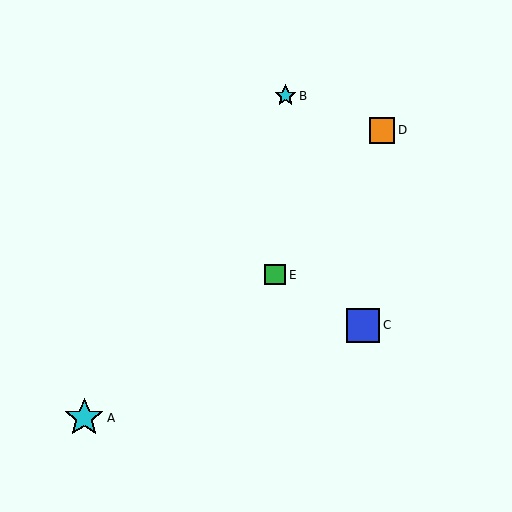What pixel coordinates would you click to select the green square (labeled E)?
Click at (275, 275) to select the green square E.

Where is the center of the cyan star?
The center of the cyan star is at (286, 96).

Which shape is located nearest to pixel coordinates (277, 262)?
The green square (labeled E) at (275, 275) is nearest to that location.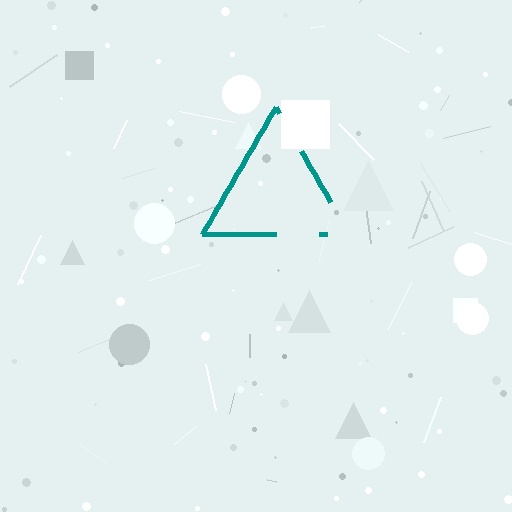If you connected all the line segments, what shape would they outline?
They would outline a triangle.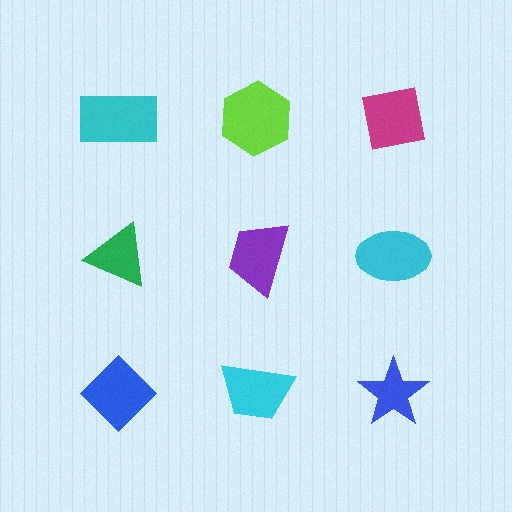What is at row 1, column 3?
A magenta square.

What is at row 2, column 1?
A green triangle.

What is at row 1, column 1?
A cyan rectangle.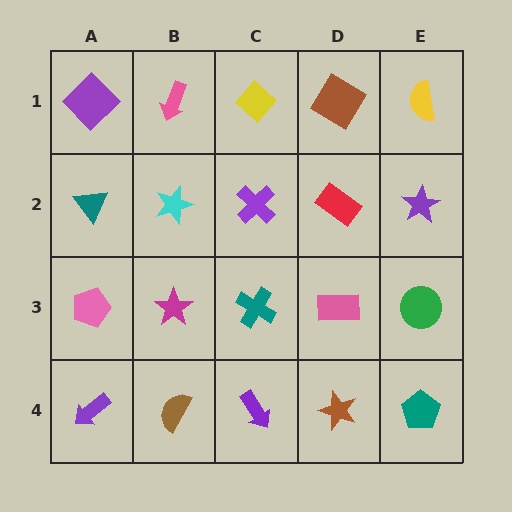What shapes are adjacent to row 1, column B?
A cyan star (row 2, column B), a purple diamond (row 1, column A), a yellow diamond (row 1, column C).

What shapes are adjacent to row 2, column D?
A brown diamond (row 1, column D), a pink rectangle (row 3, column D), a purple cross (row 2, column C), a purple star (row 2, column E).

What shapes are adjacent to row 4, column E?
A green circle (row 3, column E), a brown star (row 4, column D).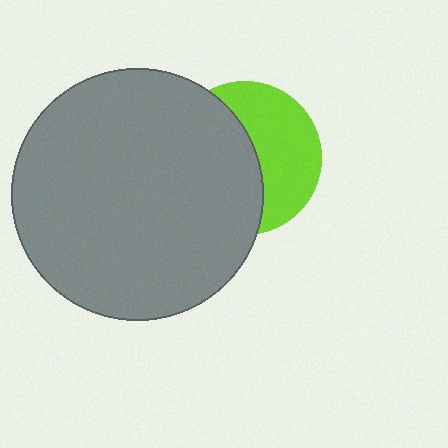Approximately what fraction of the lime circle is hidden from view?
Roughly 54% of the lime circle is hidden behind the gray circle.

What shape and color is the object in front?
The object in front is a gray circle.